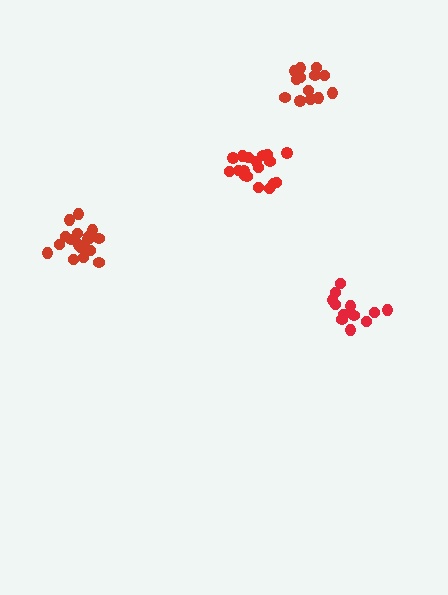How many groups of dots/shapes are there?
There are 4 groups.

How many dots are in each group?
Group 1: 18 dots, Group 2: 12 dots, Group 3: 13 dots, Group 4: 18 dots (61 total).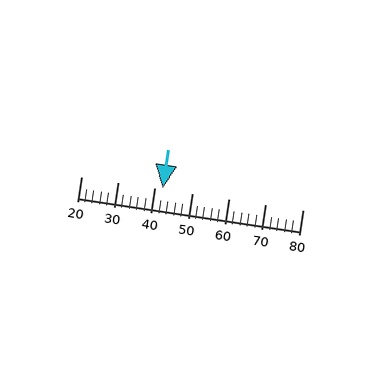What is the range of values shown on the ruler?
The ruler shows values from 20 to 80.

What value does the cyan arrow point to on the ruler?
The cyan arrow points to approximately 42.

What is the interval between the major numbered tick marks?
The major tick marks are spaced 10 units apart.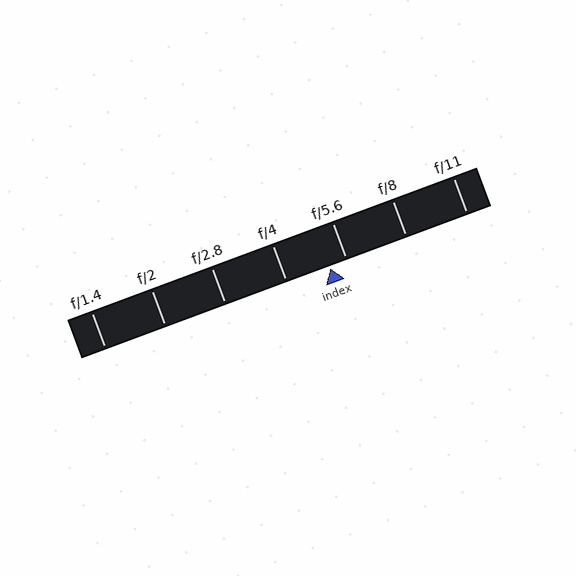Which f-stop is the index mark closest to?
The index mark is closest to f/5.6.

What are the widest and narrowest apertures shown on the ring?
The widest aperture shown is f/1.4 and the narrowest is f/11.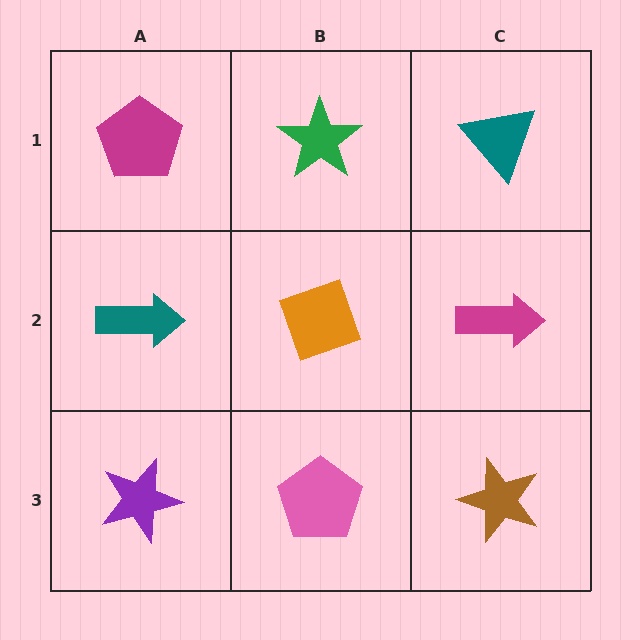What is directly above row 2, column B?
A green star.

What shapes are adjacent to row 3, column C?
A magenta arrow (row 2, column C), a pink pentagon (row 3, column B).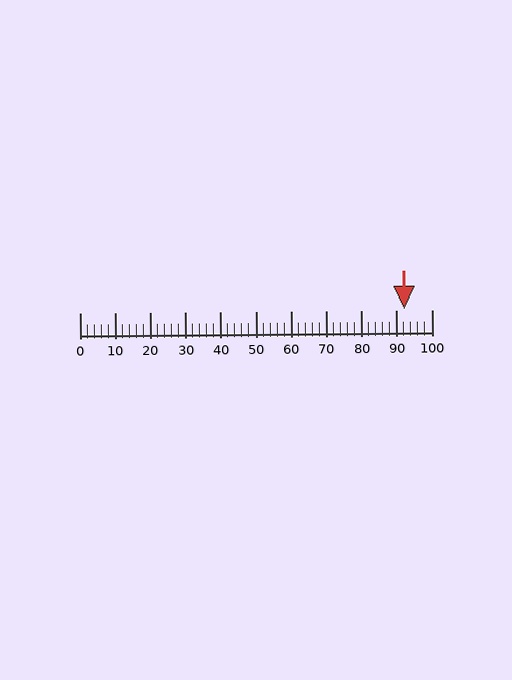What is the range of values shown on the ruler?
The ruler shows values from 0 to 100.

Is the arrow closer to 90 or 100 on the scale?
The arrow is closer to 90.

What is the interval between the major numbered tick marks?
The major tick marks are spaced 10 units apart.